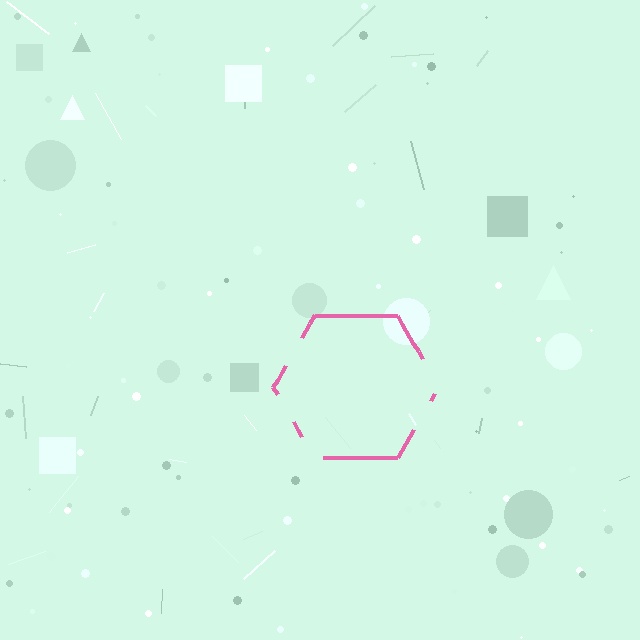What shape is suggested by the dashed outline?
The dashed outline suggests a hexagon.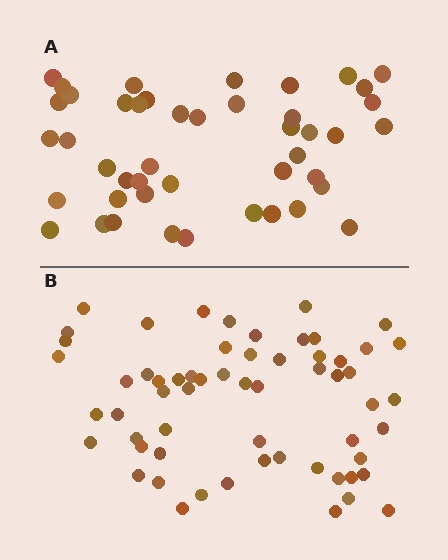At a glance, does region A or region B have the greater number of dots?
Region B (the bottom region) has more dots.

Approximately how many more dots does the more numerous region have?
Region B has approximately 15 more dots than region A.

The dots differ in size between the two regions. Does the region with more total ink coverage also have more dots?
No. Region A has more total ink coverage because its dots are larger, but region B actually contains more individual dots. Total area can be misleading — the number of items is what matters here.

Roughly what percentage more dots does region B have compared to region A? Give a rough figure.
About 35% more.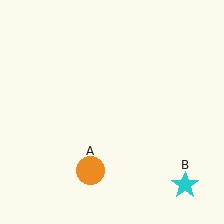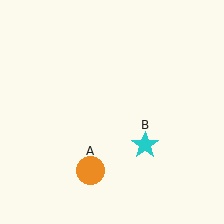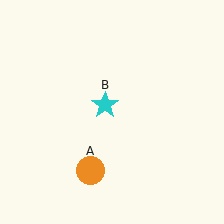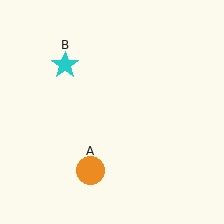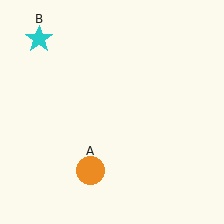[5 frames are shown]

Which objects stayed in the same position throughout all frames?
Orange circle (object A) remained stationary.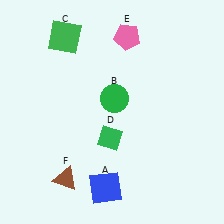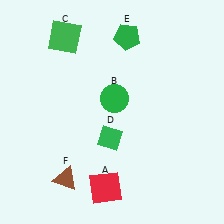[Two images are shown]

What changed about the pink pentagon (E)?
In Image 1, E is pink. In Image 2, it changed to green.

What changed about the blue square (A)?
In Image 1, A is blue. In Image 2, it changed to red.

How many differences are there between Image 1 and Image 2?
There are 2 differences between the two images.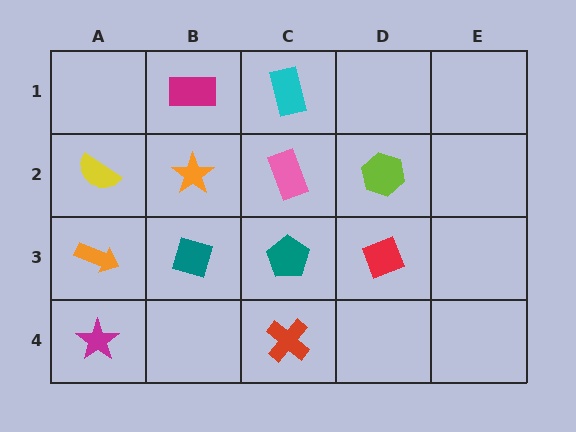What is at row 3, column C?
A teal pentagon.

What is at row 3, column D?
A red diamond.